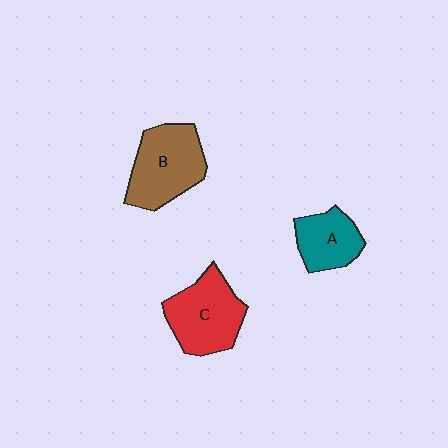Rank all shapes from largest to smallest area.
From largest to smallest: B (brown), C (red), A (teal).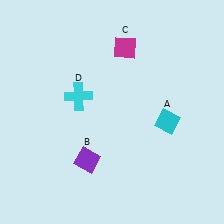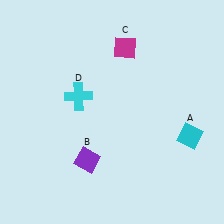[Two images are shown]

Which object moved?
The cyan diamond (A) moved right.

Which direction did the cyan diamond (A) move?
The cyan diamond (A) moved right.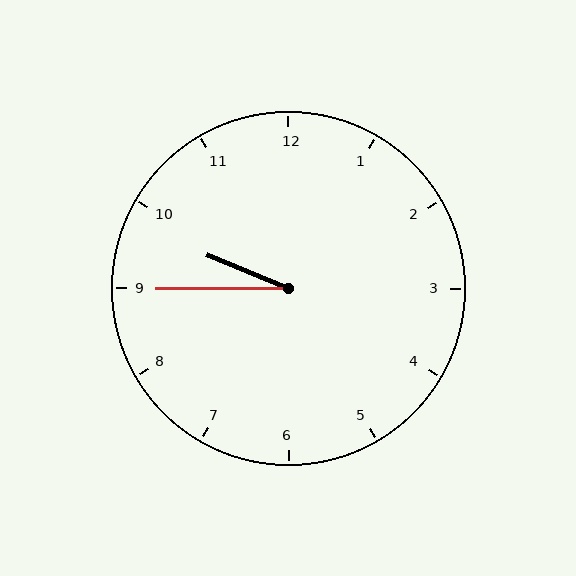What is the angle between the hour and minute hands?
Approximately 22 degrees.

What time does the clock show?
9:45.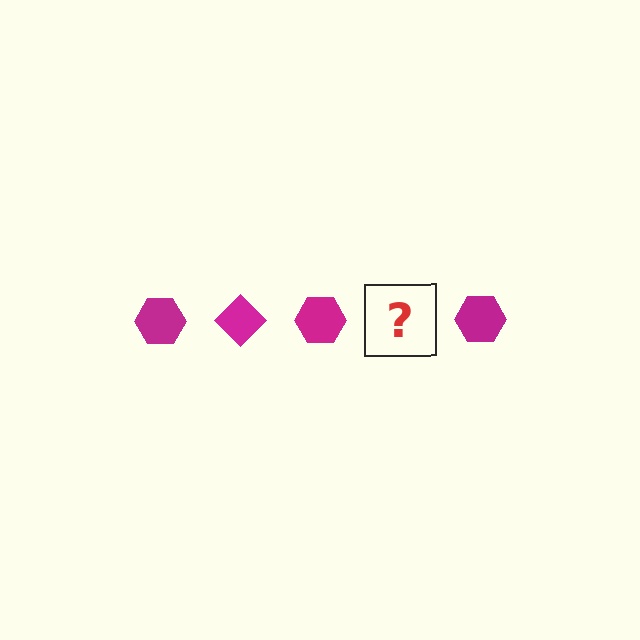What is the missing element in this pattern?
The missing element is a magenta diamond.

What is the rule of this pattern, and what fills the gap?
The rule is that the pattern cycles through hexagon, diamond shapes in magenta. The gap should be filled with a magenta diamond.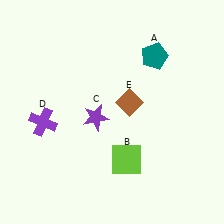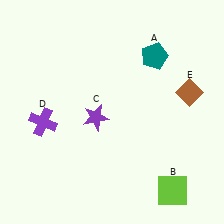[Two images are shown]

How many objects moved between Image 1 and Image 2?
2 objects moved between the two images.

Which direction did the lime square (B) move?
The lime square (B) moved right.